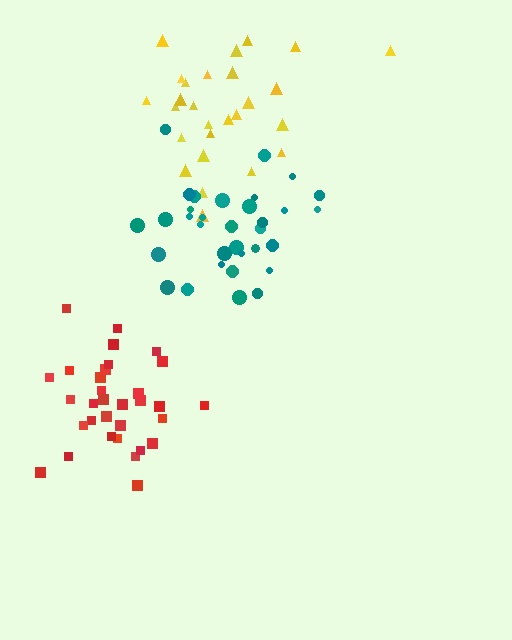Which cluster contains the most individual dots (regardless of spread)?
Teal (34).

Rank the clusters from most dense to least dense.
teal, red, yellow.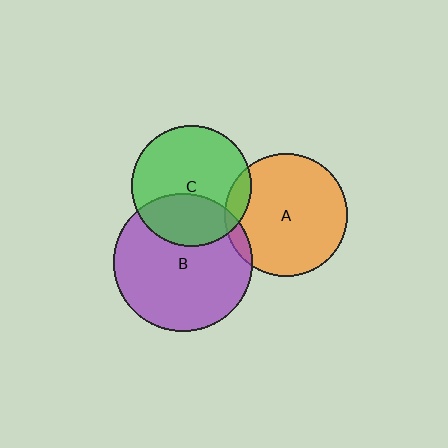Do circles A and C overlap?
Yes.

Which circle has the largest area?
Circle B (purple).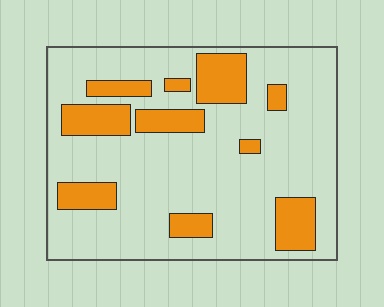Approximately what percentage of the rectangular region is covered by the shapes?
Approximately 20%.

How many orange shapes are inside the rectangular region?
10.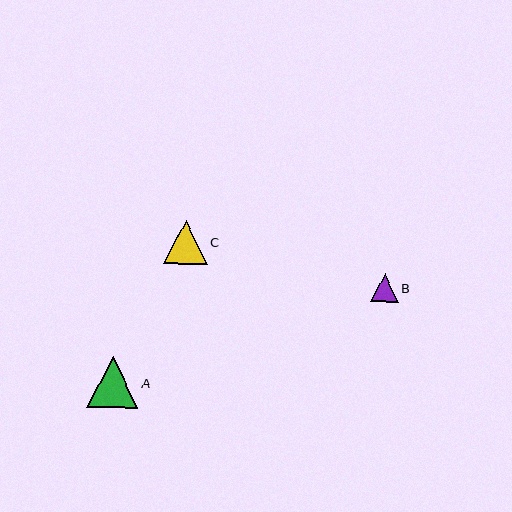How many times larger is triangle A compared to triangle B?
Triangle A is approximately 1.9 times the size of triangle B.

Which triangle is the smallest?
Triangle B is the smallest with a size of approximately 28 pixels.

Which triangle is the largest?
Triangle A is the largest with a size of approximately 51 pixels.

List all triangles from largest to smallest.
From largest to smallest: A, C, B.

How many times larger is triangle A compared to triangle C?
Triangle A is approximately 1.2 times the size of triangle C.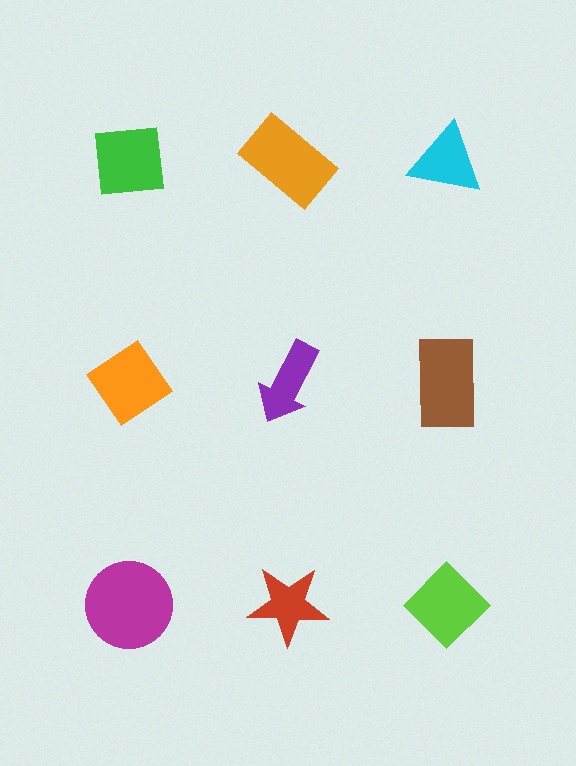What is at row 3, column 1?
A magenta circle.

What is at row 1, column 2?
An orange rectangle.